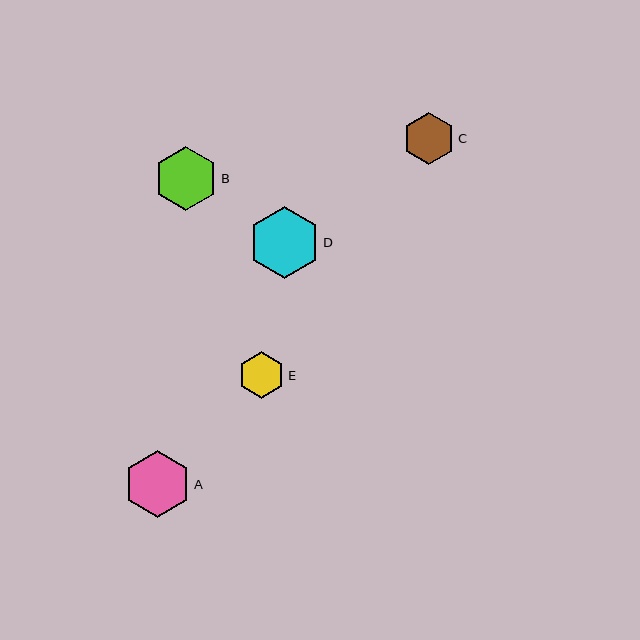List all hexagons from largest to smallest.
From largest to smallest: D, A, B, C, E.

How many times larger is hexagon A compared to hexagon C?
Hexagon A is approximately 1.3 times the size of hexagon C.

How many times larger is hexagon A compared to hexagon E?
Hexagon A is approximately 1.4 times the size of hexagon E.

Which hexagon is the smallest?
Hexagon E is the smallest with a size of approximately 47 pixels.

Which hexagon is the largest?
Hexagon D is the largest with a size of approximately 71 pixels.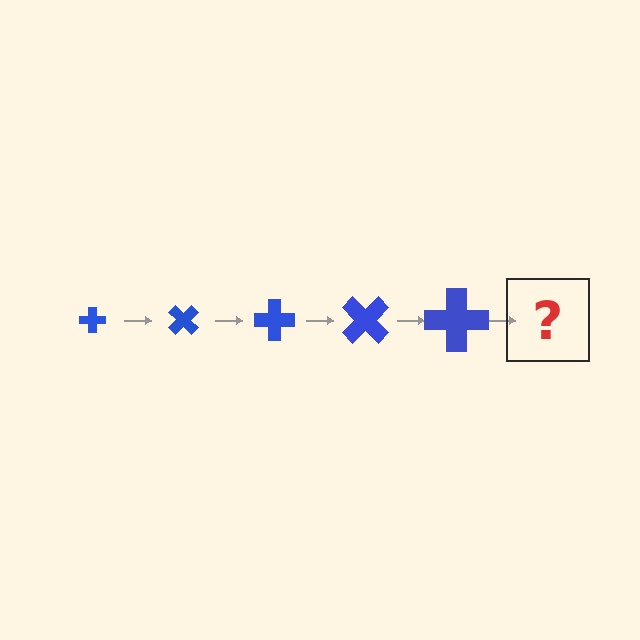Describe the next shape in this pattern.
It should be a cross, larger than the previous one and rotated 225 degrees from the start.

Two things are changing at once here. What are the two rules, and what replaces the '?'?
The two rules are that the cross grows larger each step and it rotates 45 degrees each step. The '?' should be a cross, larger than the previous one and rotated 225 degrees from the start.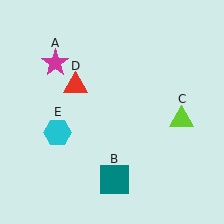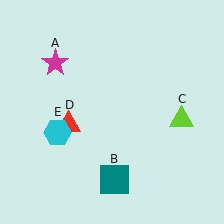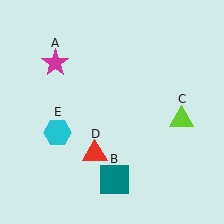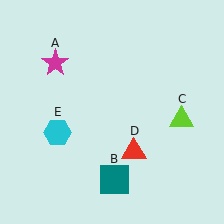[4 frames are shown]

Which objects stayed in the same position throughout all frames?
Magenta star (object A) and teal square (object B) and lime triangle (object C) and cyan hexagon (object E) remained stationary.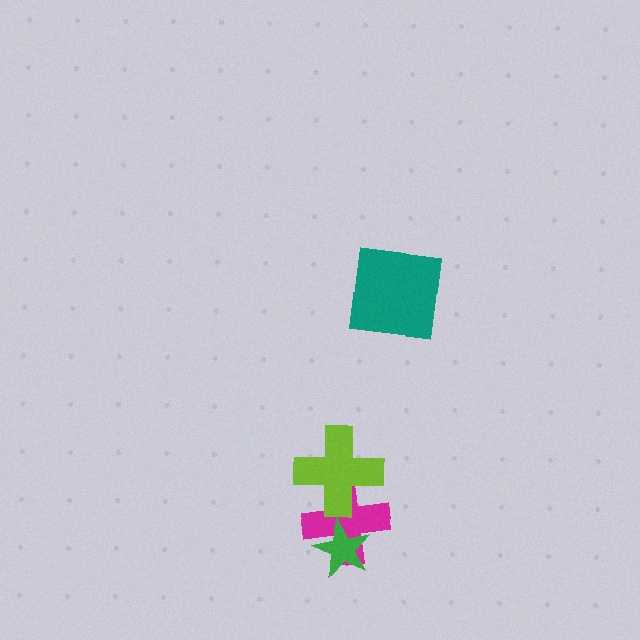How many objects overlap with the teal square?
0 objects overlap with the teal square.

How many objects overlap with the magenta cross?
2 objects overlap with the magenta cross.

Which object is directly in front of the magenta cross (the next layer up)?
The lime cross is directly in front of the magenta cross.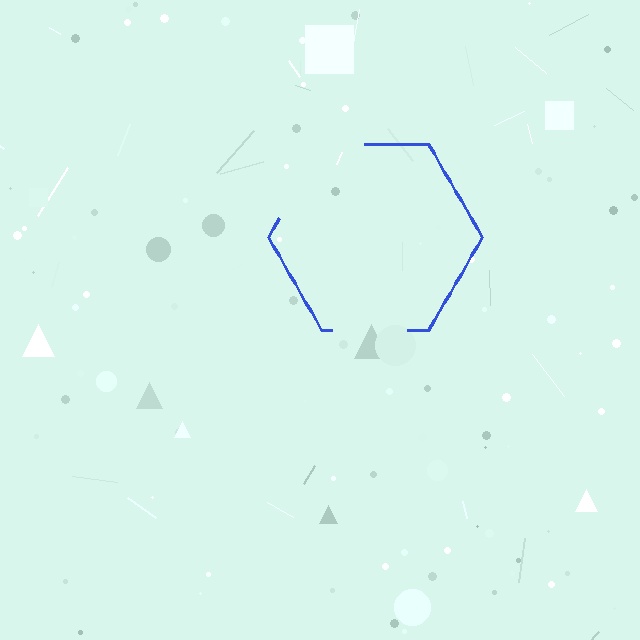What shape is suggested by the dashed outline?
The dashed outline suggests a hexagon.